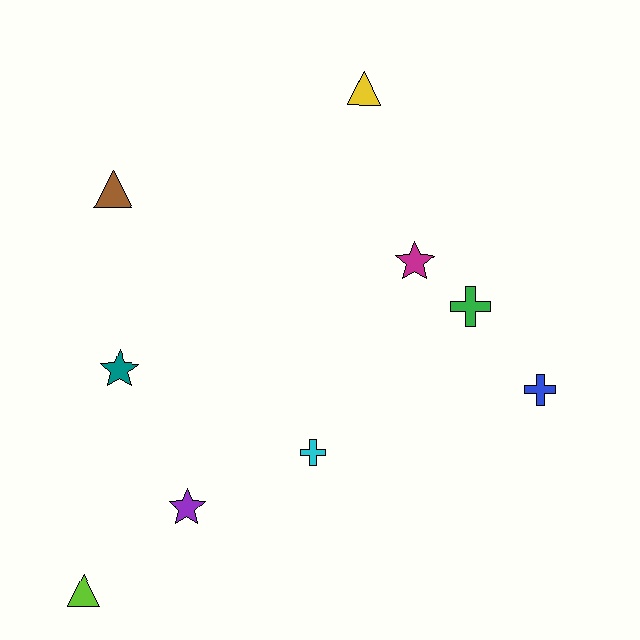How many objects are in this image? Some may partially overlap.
There are 9 objects.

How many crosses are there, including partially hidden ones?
There are 3 crosses.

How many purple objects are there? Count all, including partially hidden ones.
There is 1 purple object.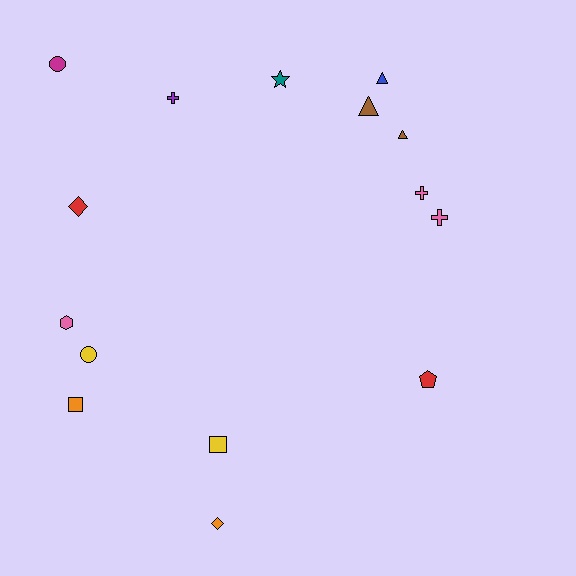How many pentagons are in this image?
There is 1 pentagon.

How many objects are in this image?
There are 15 objects.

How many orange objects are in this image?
There are 2 orange objects.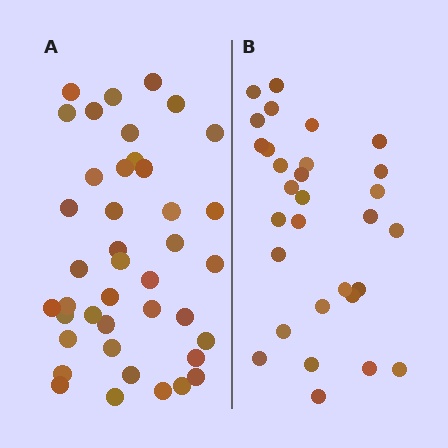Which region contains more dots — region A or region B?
Region A (the left region) has more dots.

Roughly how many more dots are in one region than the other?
Region A has roughly 12 or so more dots than region B.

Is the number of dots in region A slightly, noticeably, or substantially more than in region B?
Region A has noticeably more, but not dramatically so. The ratio is roughly 1.4 to 1.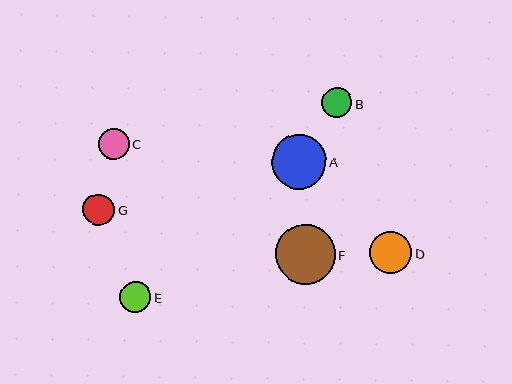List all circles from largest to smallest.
From largest to smallest: F, A, D, E, G, C, B.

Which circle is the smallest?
Circle B is the smallest with a size of approximately 30 pixels.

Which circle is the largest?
Circle F is the largest with a size of approximately 60 pixels.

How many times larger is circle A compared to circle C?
Circle A is approximately 1.8 times the size of circle C.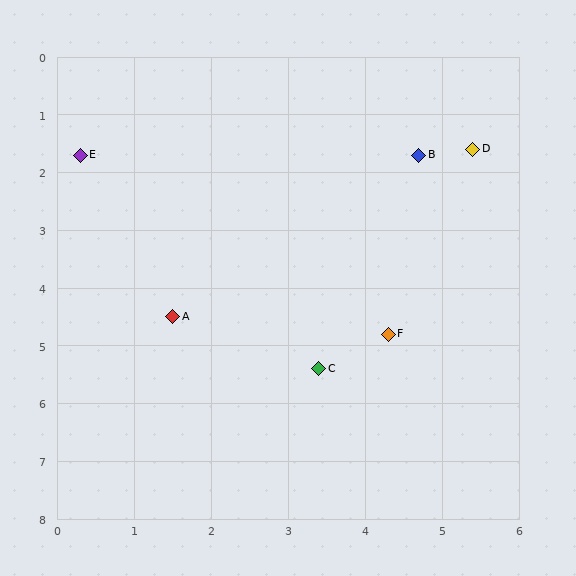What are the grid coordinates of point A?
Point A is at approximately (1.5, 4.5).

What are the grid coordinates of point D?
Point D is at approximately (5.4, 1.6).